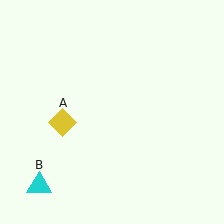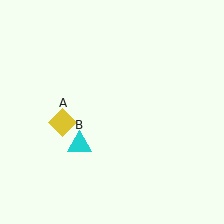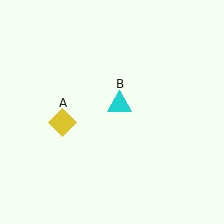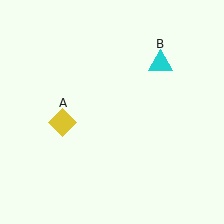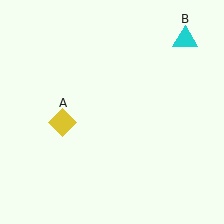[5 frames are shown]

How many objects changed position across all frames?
1 object changed position: cyan triangle (object B).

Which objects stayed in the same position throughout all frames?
Yellow diamond (object A) remained stationary.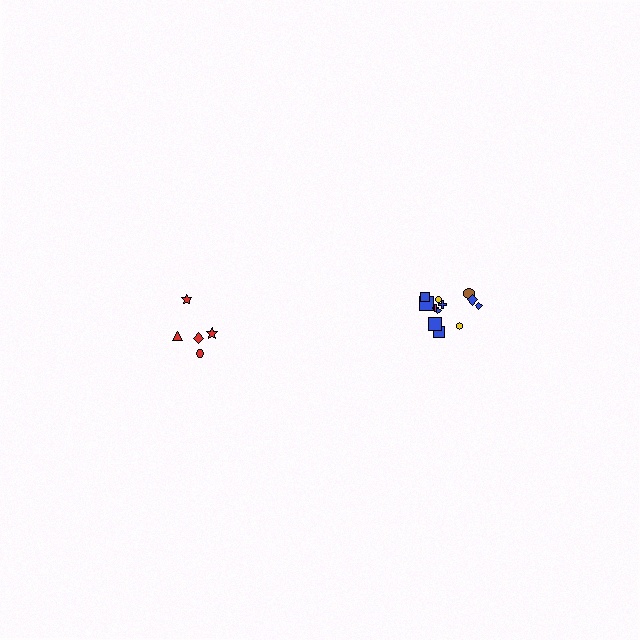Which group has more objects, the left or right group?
The right group.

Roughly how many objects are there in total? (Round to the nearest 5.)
Roughly 15 objects in total.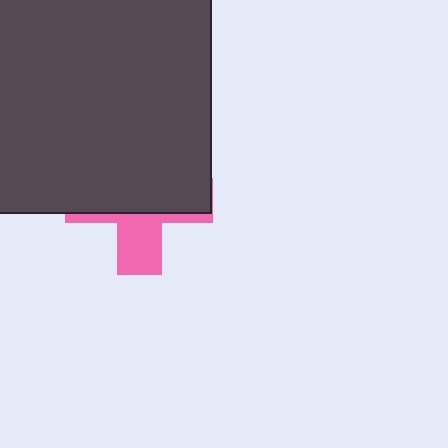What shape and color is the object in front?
The object in front is a dark gray square.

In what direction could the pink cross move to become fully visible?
The pink cross could move down. That would shift it out from behind the dark gray square entirely.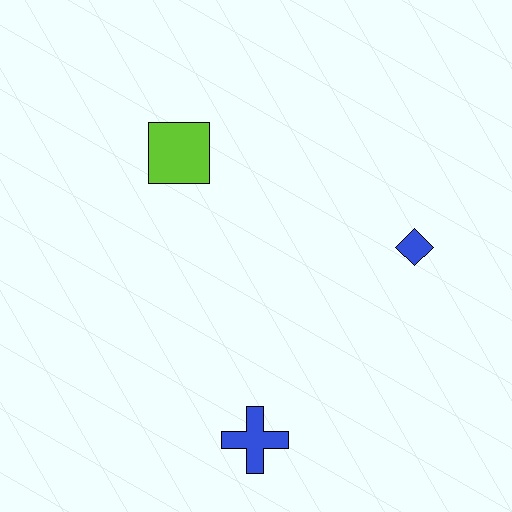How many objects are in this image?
There are 3 objects.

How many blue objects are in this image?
There are 2 blue objects.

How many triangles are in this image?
There are no triangles.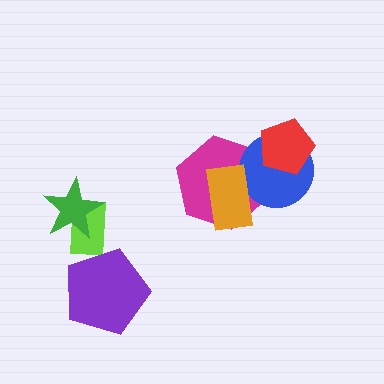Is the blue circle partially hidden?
Yes, it is partially covered by another shape.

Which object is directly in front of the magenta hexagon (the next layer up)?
The blue circle is directly in front of the magenta hexagon.